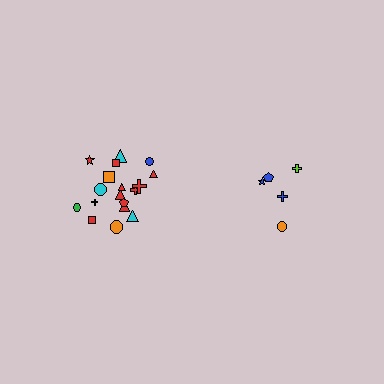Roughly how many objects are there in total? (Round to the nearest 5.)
Roughly 25 objects in total.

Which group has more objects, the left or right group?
The left group.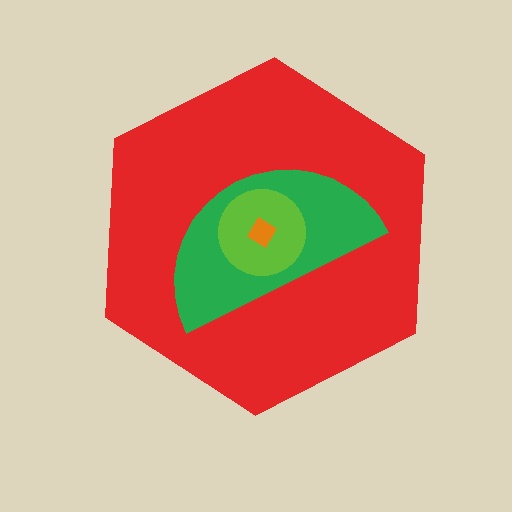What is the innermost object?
The orange diamond.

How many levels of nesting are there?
4.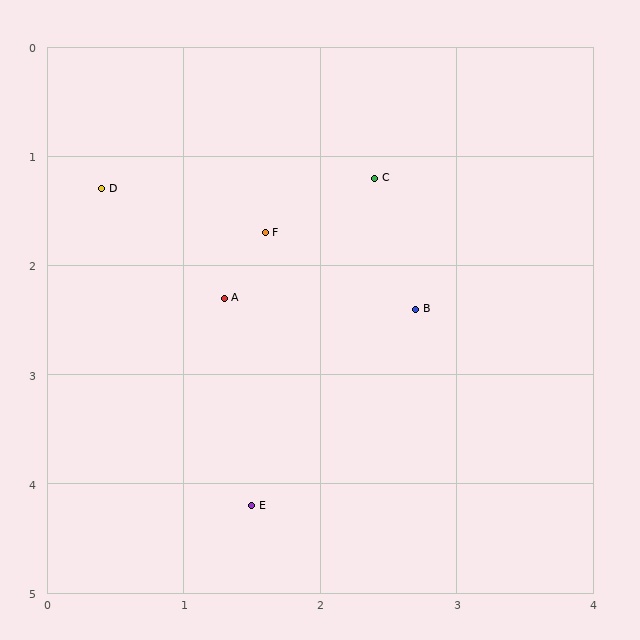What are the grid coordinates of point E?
Point E is at approximately (1.5, 4.2).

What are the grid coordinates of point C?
Point C is at approximately (2.4, 1.2).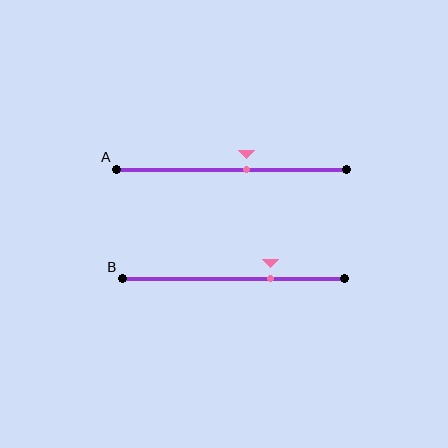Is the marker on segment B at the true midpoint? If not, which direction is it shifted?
No, the marker on segment B is shifted to the right by about 17% of the segment length.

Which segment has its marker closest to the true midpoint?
Segment A has its marker closest to the true midpoint.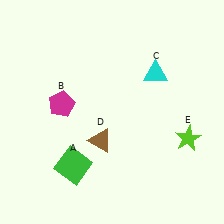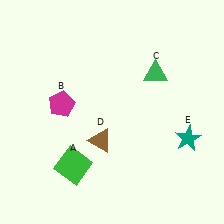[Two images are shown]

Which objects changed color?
C changed from cyan to green. E changed from lime to teal.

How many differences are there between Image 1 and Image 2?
There are 2 differences between the two images.